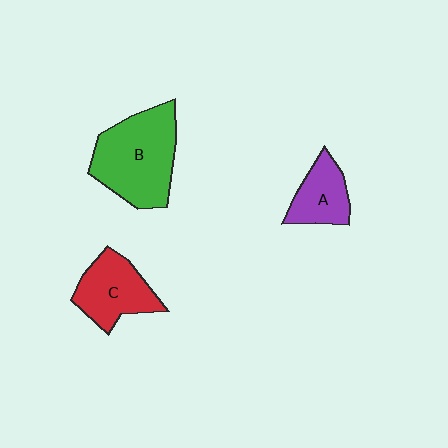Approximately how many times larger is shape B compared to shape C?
Approximately 1.5 times.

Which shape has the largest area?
Shape B (green).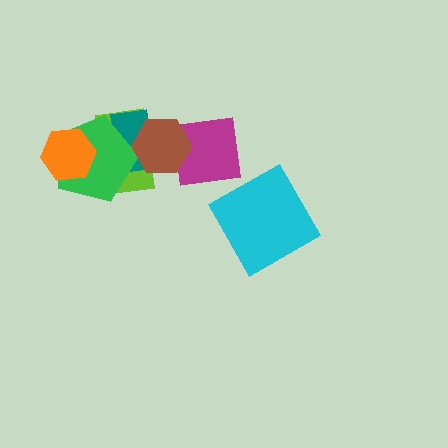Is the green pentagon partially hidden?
Yes, it is partially covered by another shape.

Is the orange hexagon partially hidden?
No, no other shape covers it.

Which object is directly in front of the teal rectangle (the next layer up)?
The green pentagon is directly in front of the teal rectangle.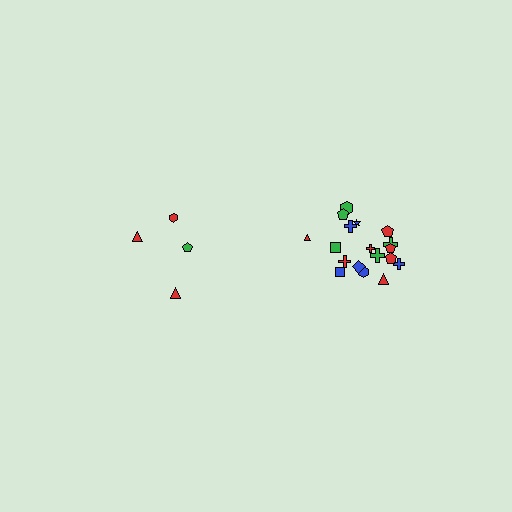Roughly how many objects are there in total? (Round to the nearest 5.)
Roughly 20 objects in total.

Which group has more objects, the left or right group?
The right group.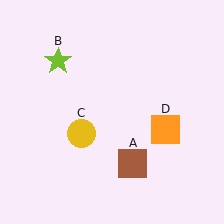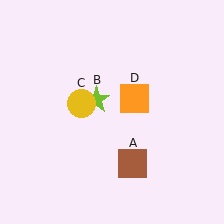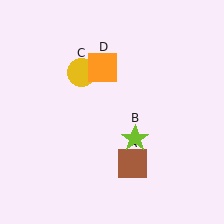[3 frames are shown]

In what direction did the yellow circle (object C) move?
The yellow circle (object C) moved up.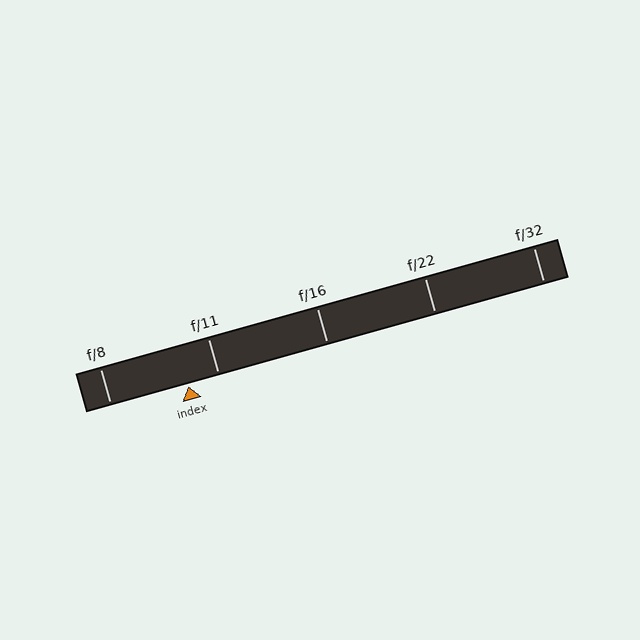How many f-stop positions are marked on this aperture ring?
There are 5 f-stop positions marked.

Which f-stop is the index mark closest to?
The index mark is closest to f/11.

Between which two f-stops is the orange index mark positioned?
The index mark is between f/8 and f/11.